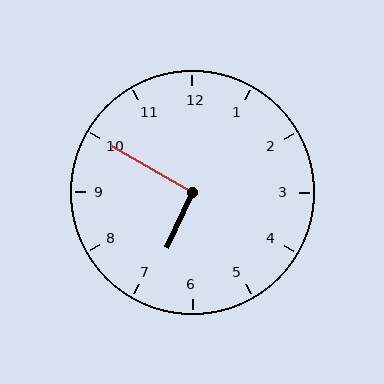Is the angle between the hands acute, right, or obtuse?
It is right.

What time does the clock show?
6:50.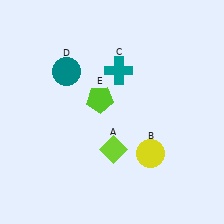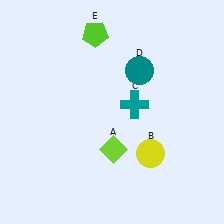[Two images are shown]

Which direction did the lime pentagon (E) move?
The lime pentagon (E) moved up.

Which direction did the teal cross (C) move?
The teal cross (C) moved down.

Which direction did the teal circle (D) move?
The teal circle (D) moved right.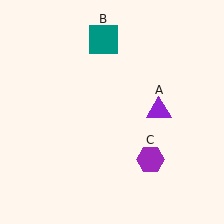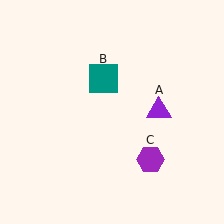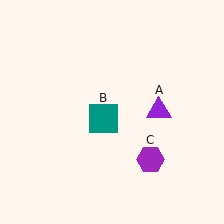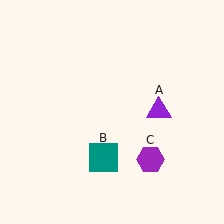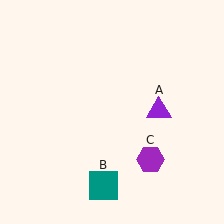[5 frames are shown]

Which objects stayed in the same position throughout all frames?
Purple triangle (object A) and purple hexagon (object C) remained stationary.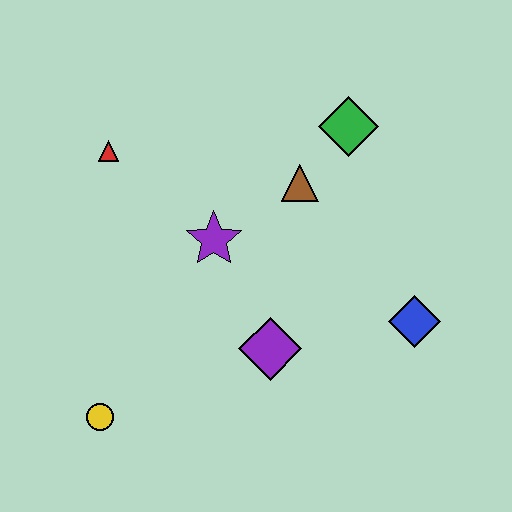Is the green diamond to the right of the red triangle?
Yes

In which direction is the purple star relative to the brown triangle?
The purple star is to the left of the brown triangle.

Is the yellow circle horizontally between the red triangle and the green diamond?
No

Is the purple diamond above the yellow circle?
Yes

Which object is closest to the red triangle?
The purple star is closest to the red triangle.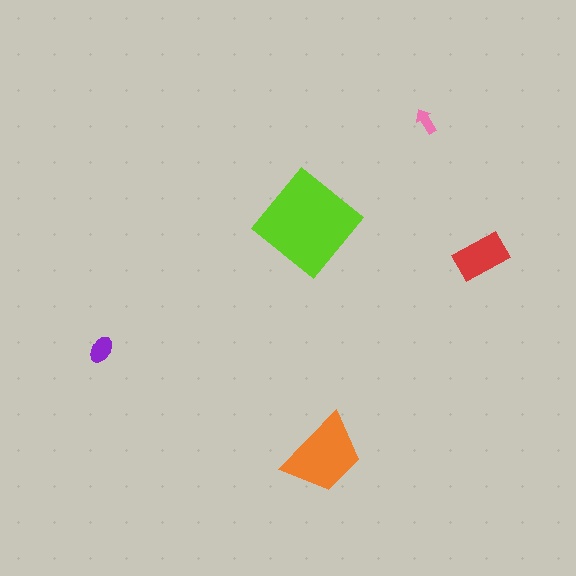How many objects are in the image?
There are 5 objects in the image.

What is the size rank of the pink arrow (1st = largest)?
5th.